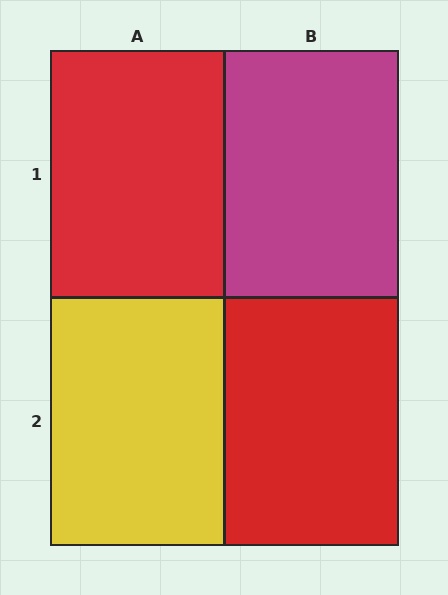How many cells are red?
2 cells are red.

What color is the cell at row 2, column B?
Red.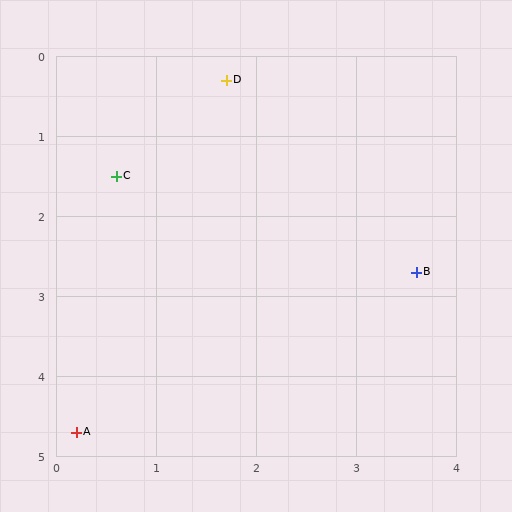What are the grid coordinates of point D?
Point D is at approximately (1.7, 0.3).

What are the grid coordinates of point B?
Point B is at approximately (3.6, 2.7).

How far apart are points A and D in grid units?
Points A and D are about 4.6 grid units apart.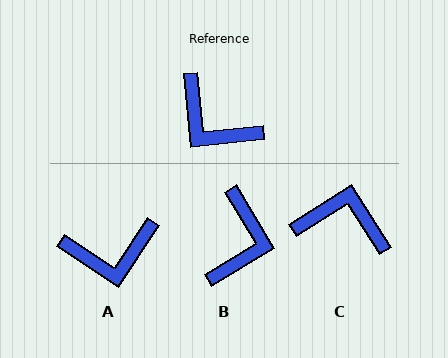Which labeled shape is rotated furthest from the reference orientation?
C, about 153 degrees away.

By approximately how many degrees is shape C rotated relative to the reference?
Approximately 153 degrees clockwise.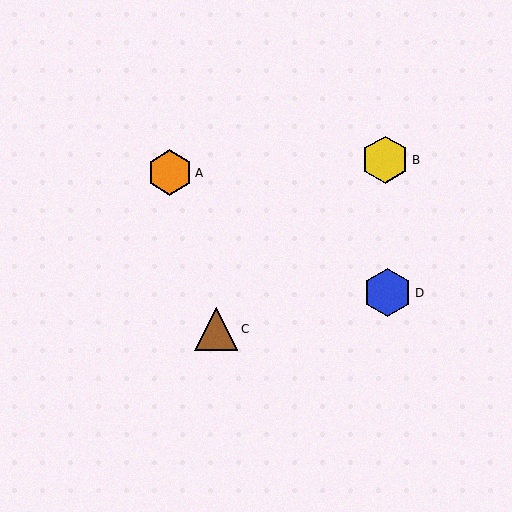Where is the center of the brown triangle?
The center of the brown triangle is at (216, 329).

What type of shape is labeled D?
Shape D is a blue hexagon.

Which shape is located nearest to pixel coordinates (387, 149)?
The yellow hexagon (labeled B) at (385, 160) is nearest to that location.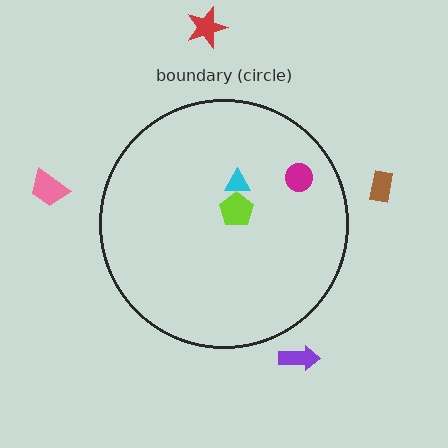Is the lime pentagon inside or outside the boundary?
Inside.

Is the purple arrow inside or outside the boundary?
Outside.